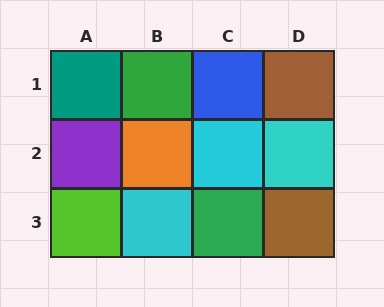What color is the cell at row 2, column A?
Purple.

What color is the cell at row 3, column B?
Cyan.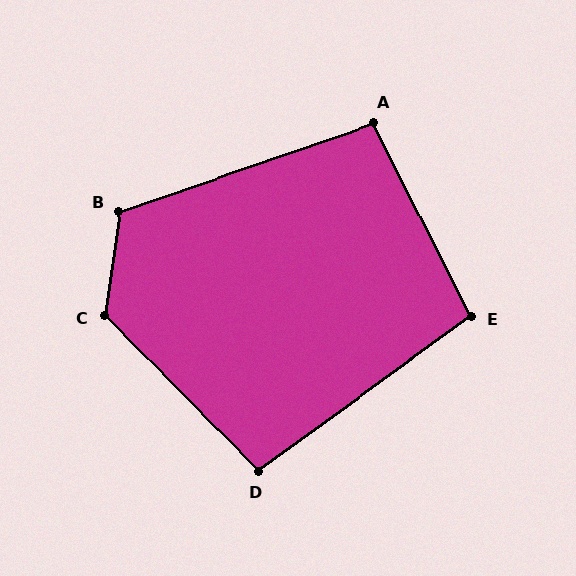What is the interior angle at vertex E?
Approximately 99 degrees (obtuse).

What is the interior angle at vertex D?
Approximately 99 degrees (obtuse).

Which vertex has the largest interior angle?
C, at approximately 127 degrees.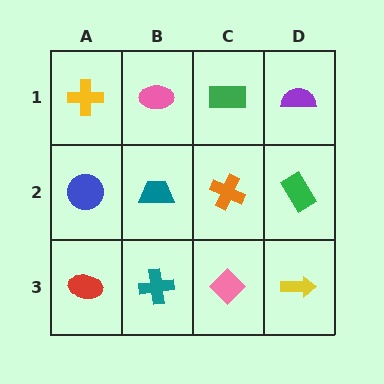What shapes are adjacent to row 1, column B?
A teal trapezoid (row 2, column B), a yellow cross (row 1, column A), a green rectangle (row 1, column C).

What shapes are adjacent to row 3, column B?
A teal trapezoid (row 2, column B), a red ellipse (row 3, column A), a pink diamond (row 3, column C).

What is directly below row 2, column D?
A yellow arrow.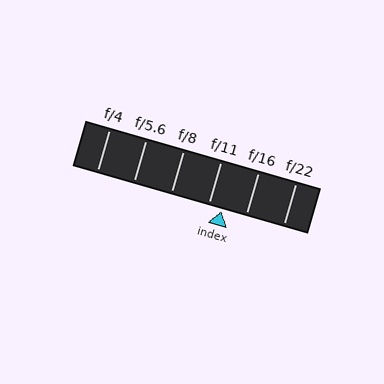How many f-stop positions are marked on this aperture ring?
There are 6 f-stop positions marked.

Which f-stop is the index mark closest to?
The index mark is closest to f/11.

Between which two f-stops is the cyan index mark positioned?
The index mark is between f/11 and f/16.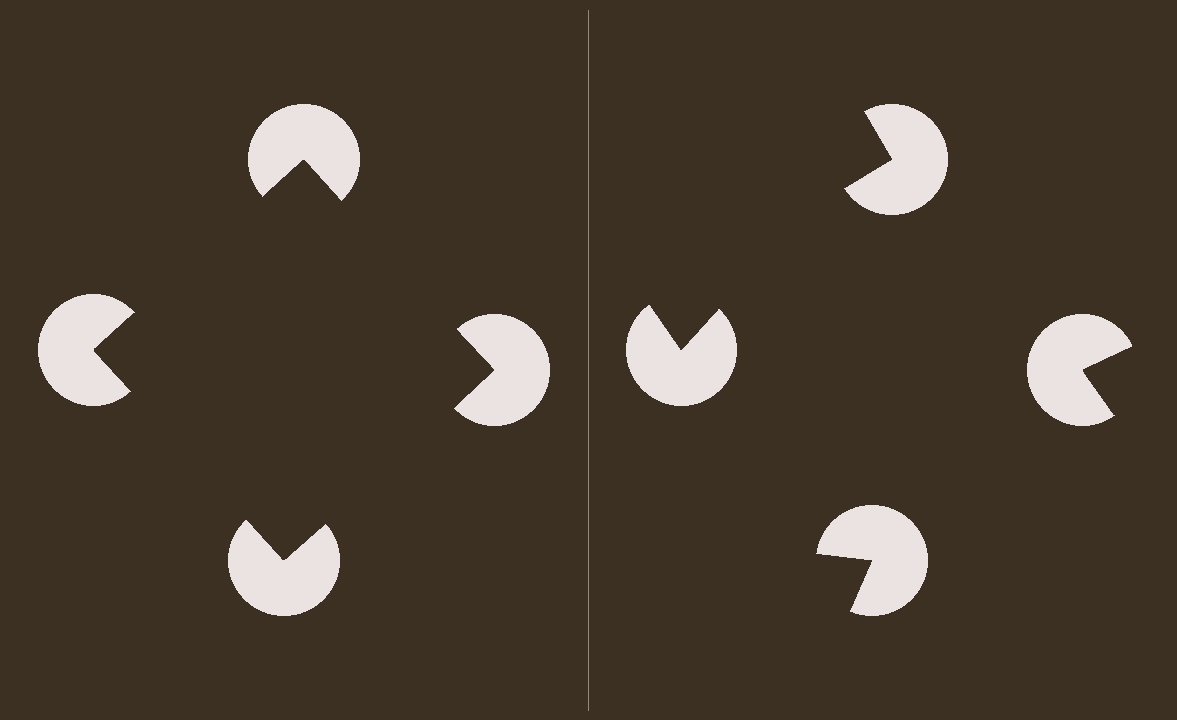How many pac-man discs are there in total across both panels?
8 — 4 on each side.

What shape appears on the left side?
An illusory square.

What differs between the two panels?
The pac-man discs are positioned identically on both sides; only the wedge orientations differ. On the left they align to a square; on the right they are misaligned.